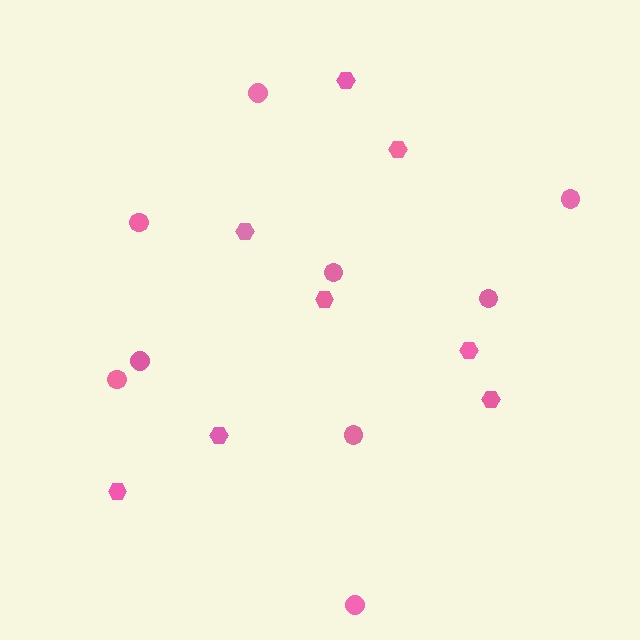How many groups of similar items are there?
There are 2 groups: one group of hexagons (8) and one group of circles (9).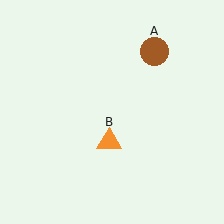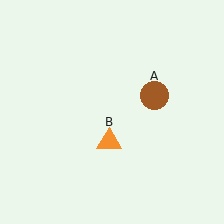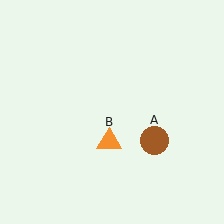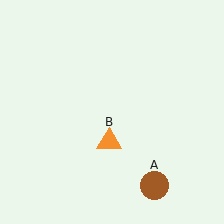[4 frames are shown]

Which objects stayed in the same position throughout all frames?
Orange triangle (object B) remained stationary.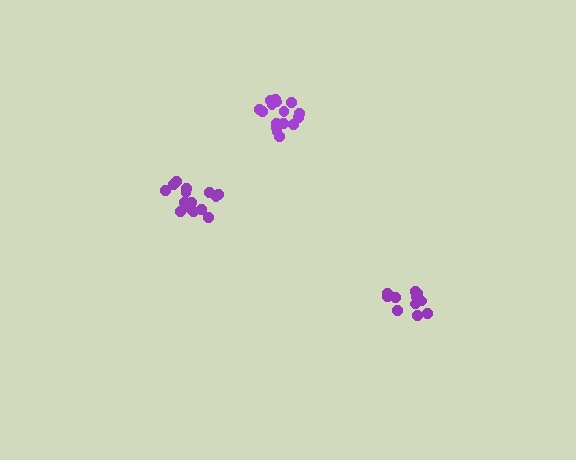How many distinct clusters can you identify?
There are 3 distinct clusters.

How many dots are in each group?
Group 1: 11 dots, Group 2: 16 dots, Group 3: 16 dots (43 total).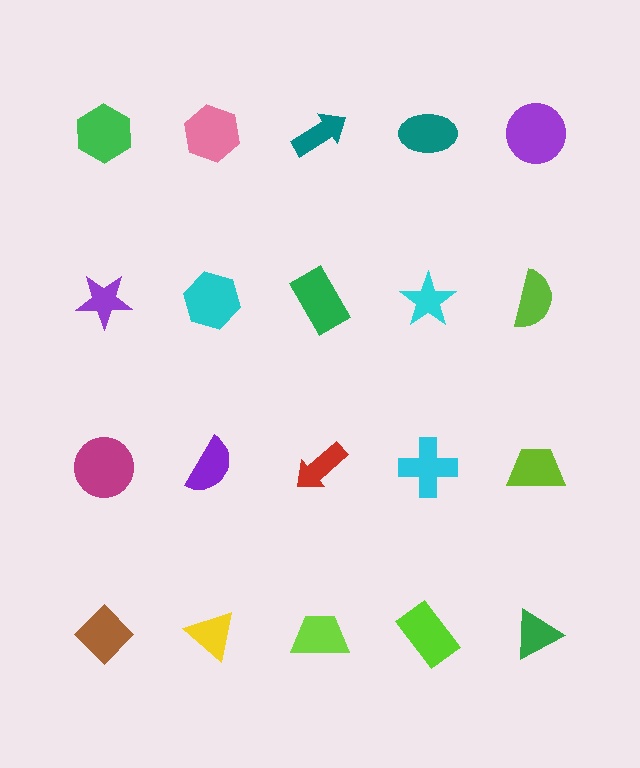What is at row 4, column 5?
A green triangle.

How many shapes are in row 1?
5 shapes.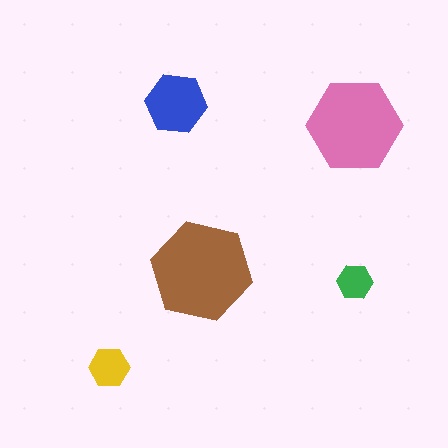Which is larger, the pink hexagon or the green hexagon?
The pink one.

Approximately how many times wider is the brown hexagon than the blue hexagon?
About 1.5 times wider.